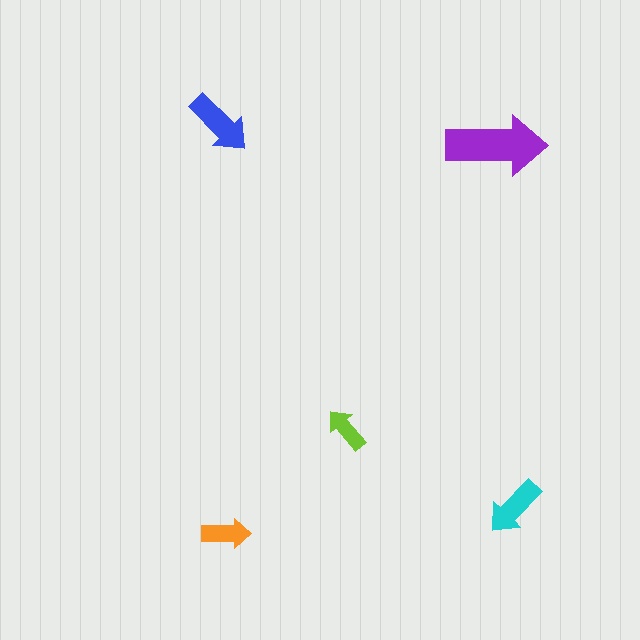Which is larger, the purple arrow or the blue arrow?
The purple one.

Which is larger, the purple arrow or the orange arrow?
The purple one.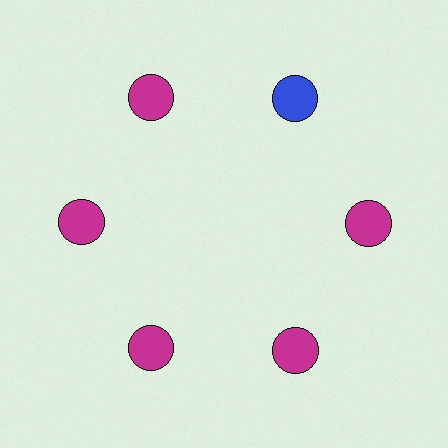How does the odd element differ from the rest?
It has a different color: blue instead of magenta.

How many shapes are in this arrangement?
There are 6 shapes arranged in a ring pattern.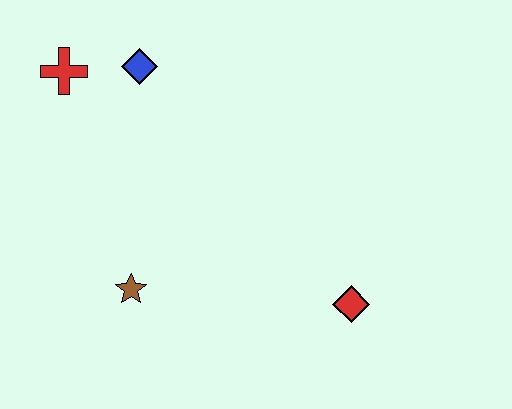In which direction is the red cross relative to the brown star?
The red cross is above the brown star.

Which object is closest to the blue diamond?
The red cross is closest to the blue diamond.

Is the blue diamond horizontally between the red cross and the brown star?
No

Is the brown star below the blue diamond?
Yes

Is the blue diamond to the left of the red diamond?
Yes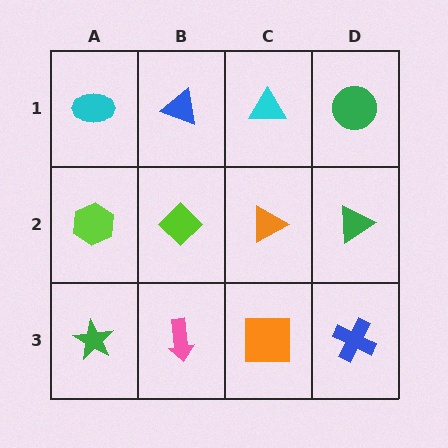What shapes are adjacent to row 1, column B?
A lime diamond (row 2, column B), a cyan ellipse (row 1, column A), a cyan triangle (row 1, column C).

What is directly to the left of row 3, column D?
An orange square.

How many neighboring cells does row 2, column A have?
3.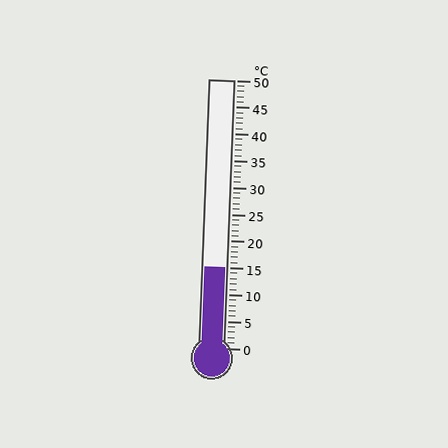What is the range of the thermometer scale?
The thermometer scale ranges from 0°C to 50°C.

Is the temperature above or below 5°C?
The temperature is above 5°C.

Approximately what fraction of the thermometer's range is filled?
The thermometer is filled to approximately 30% of its range.